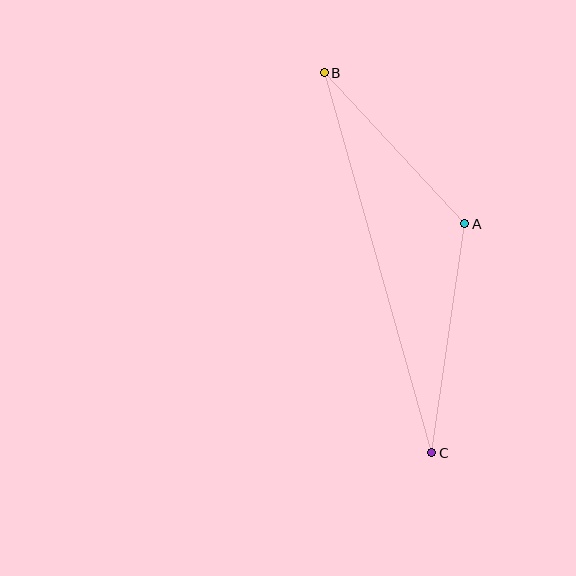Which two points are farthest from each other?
Points B and C are farthest from each other.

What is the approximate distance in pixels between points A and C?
The distance between A and C is approximately 232 pixels.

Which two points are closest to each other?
Points A and B are closest to each other.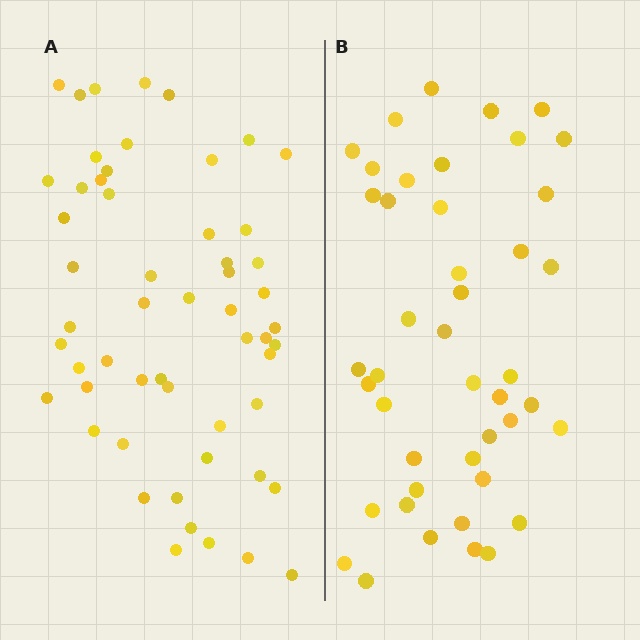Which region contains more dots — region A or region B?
Region A (the left region) has more dots.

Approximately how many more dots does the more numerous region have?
Region A has roughly 12 or so more dots than region B.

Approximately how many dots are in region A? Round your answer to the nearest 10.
About 60 dots. (The exact count is 55, which rounds to 60.)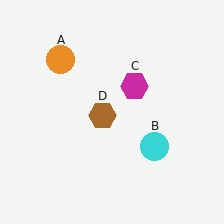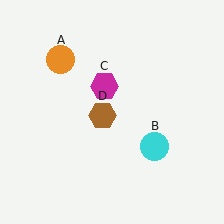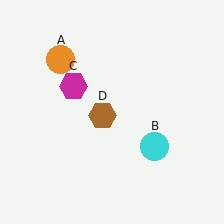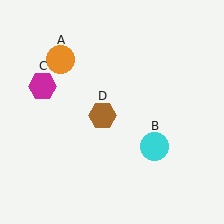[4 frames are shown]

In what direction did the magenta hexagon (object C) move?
The magenta hexagon (object C) moved left.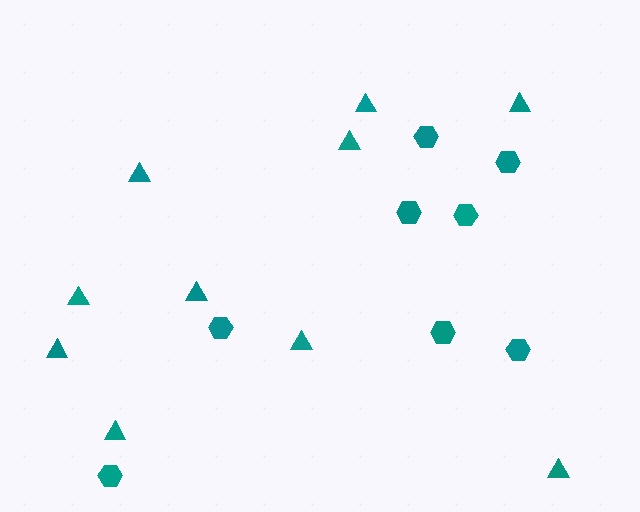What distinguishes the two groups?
There are 2 groups: one group of hexagons (8) and one group of triangles (10).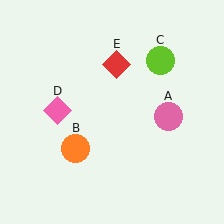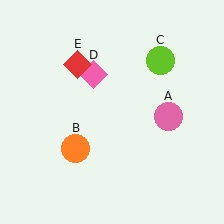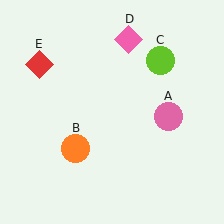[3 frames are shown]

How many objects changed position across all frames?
2 objects changed position: pink diamond (object D), red diamond (object E).